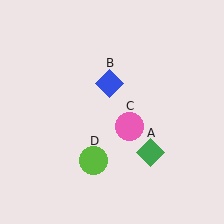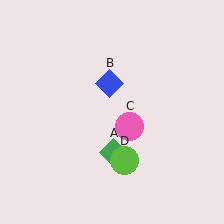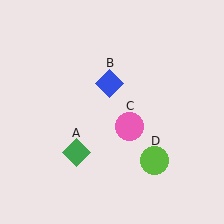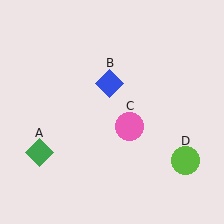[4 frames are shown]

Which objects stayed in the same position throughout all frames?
Blue diamond (object B) and pink circle (object C) remained stationary.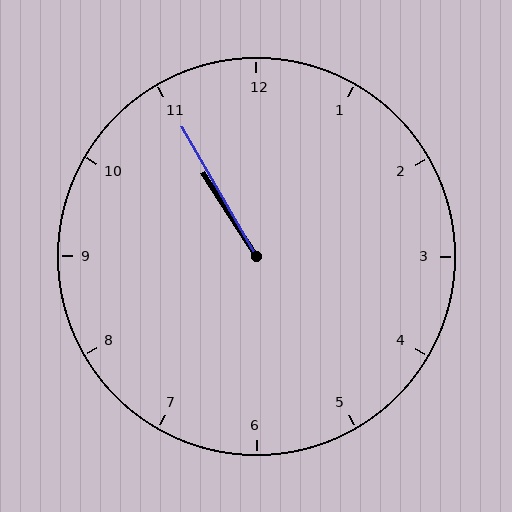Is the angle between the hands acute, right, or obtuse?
It is acute.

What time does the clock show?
10:55.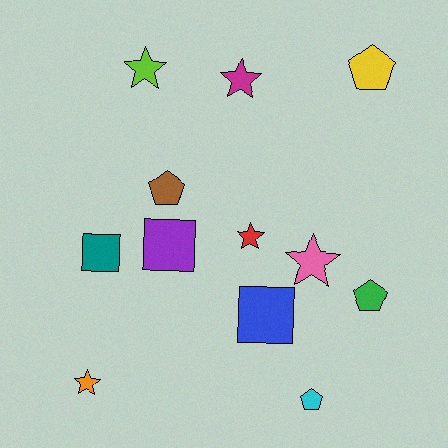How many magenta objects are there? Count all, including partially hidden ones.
There is 1 magenta object.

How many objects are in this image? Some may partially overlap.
There are 12 objects.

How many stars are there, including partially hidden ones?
There are 5 stars.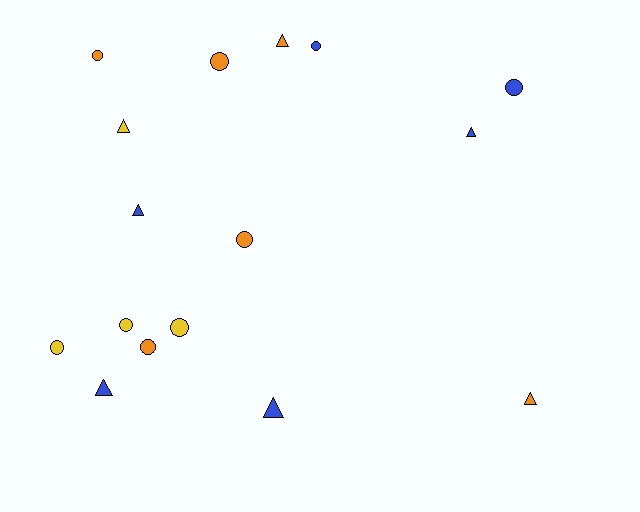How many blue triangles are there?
There are 4 blue triangles.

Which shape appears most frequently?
Circle, with 9 objects.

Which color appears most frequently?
Blue, with 6 objects.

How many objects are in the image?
There are 16 objects.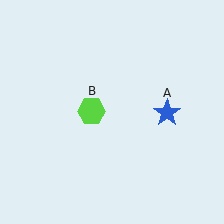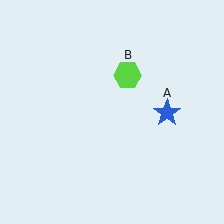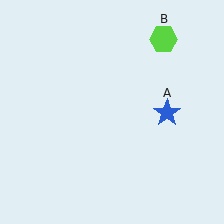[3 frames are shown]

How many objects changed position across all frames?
1 object changed position: lime hexagon (object B).